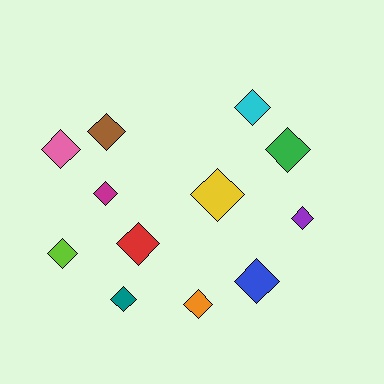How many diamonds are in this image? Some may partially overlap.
There are 12 diamonds.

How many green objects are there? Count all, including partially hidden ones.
There is 1 green object.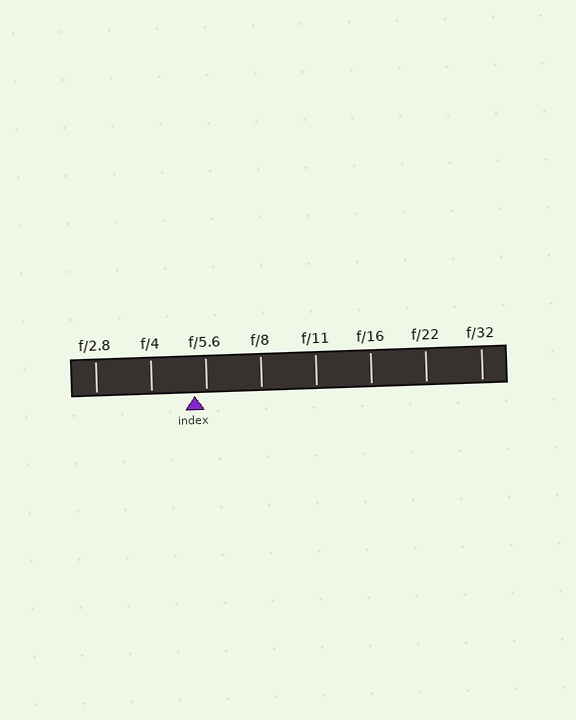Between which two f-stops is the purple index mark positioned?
The index mark is between f/4 and f/5.6.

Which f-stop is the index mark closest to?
The index mark is closest to f/5.6.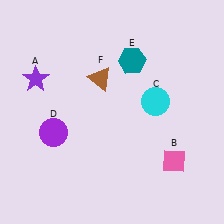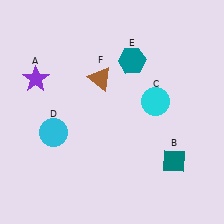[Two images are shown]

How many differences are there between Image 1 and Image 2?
There are 2 differences between the two images.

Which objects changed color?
B changed from pink to teal. D changed from purple to cyan.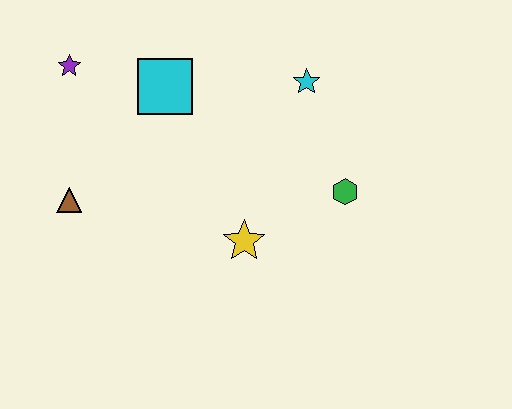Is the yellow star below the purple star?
Yes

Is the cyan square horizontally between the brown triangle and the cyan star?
Yes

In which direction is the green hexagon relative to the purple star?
The green hexagon is to the right of the purple star.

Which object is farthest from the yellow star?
The purple star is farthest from the yellow star.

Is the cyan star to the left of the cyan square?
No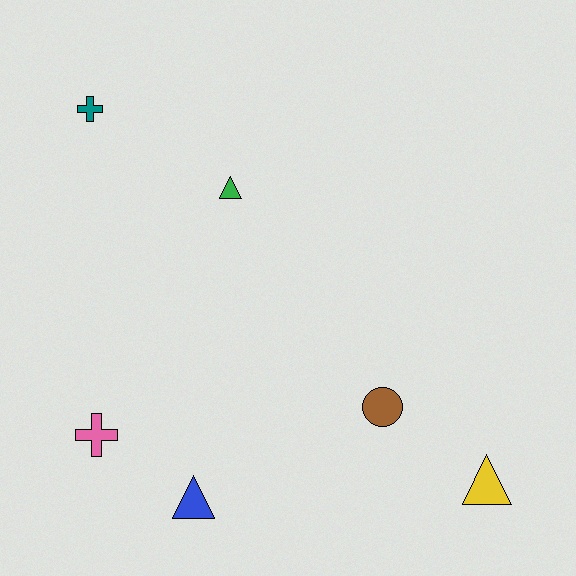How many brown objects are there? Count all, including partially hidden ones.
There is 1 brown object.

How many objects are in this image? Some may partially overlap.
There are 6 objects.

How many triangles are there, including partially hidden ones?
There are 3 triangles.